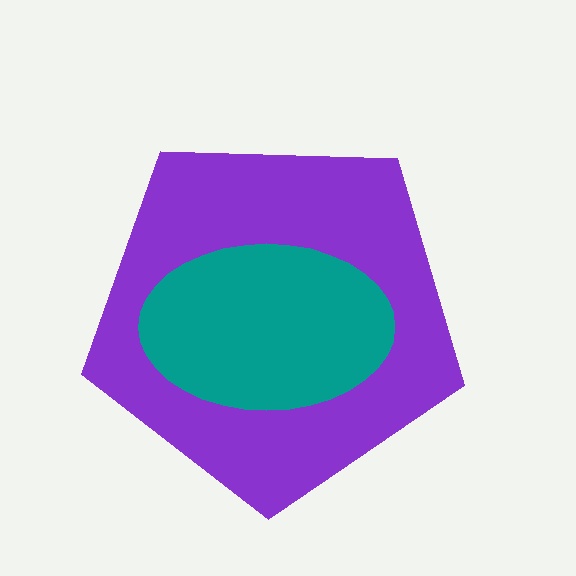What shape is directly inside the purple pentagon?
The teal ellipse.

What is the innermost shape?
The teal ellipse.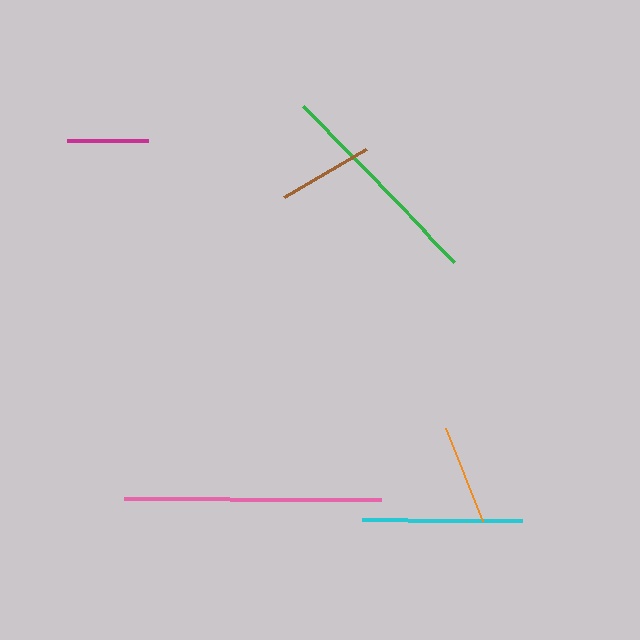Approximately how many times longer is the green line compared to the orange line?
The green line is approximately 2.2 times the length of the orange line.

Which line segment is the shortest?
The magenta line is the shortest at approximately 81 pixels.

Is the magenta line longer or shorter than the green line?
The green line is longer than the magenta line.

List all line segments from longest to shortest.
From longest to shortest: pink, green, cyan, orange, brown, magenta.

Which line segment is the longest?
The pink line is the longest at approximately 257 pixels.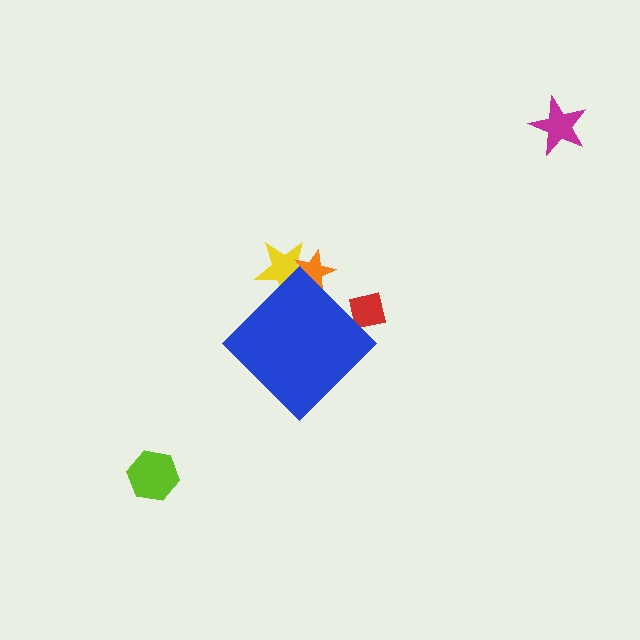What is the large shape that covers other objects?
A blue diamond.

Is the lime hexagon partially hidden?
No, the lime hexagon is fully visible.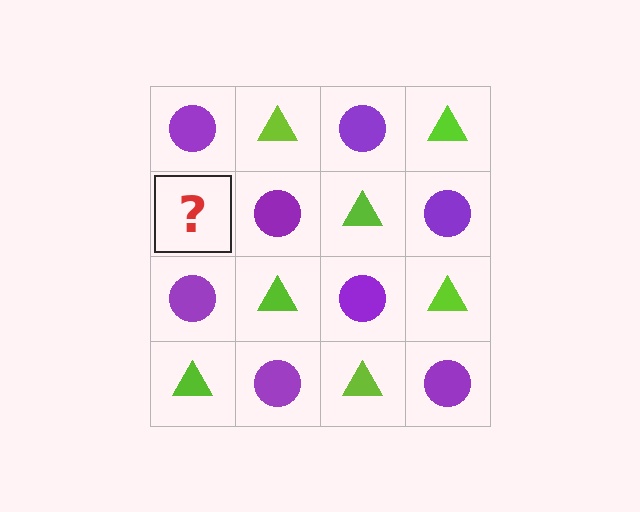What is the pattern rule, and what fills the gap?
The rule is that it alternates purple circle and lime triangle in a checkerboard pattern. The gap should be filled with a lime triangle.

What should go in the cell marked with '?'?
The missing cell should contain a lime triangle.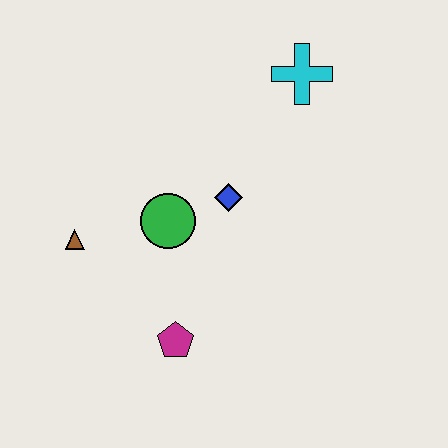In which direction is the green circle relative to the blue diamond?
The green circle is to the left of the blue diamond.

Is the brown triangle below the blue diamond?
Yes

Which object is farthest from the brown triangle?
The cyan cross is farthest from the brown triangle.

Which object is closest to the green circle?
The blue diamond is closest to the green circle.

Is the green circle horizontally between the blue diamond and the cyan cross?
No